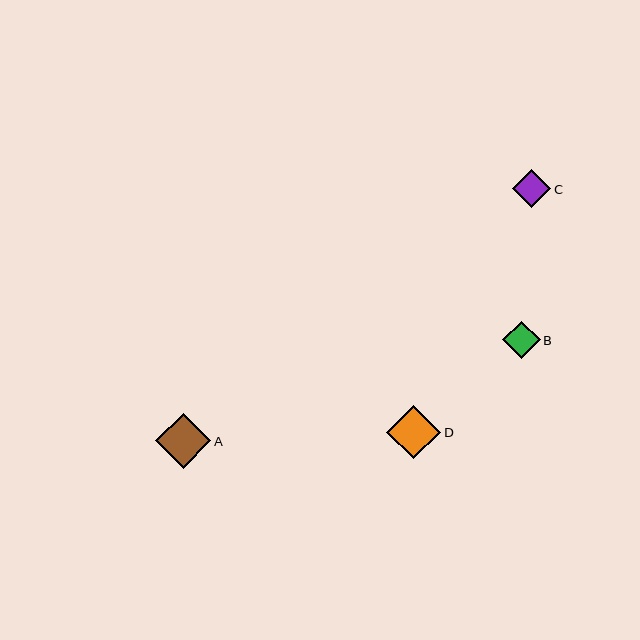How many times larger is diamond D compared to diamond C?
Diamond D is approximately 1.4 times the size of diamond C.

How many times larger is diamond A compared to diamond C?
Diamond A is approximately 1.4 times the size of diamond C.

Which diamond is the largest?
Diamond A is the largest with a size of approximately 55 pixels.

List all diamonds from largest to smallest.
From largest to smallest: A, D, C, B.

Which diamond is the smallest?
Diamond B is the smallest with a size of approximately 37 pixels.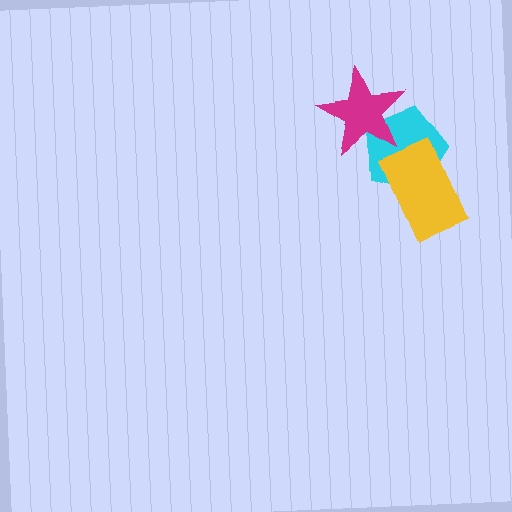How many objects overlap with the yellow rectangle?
1 object overlaps with the yellow rectangle.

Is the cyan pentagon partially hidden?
Yes, it is partially covered by another shape.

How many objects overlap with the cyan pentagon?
2 objects overlap with the cyan pentagon.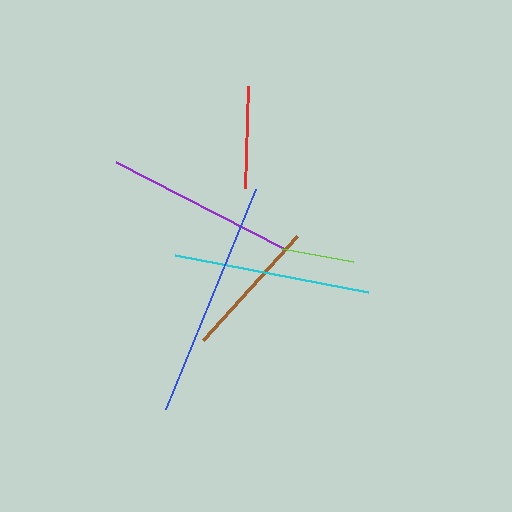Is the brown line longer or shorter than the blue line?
The blue line is longer than the brown line.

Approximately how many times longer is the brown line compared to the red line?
The brown line is approximately 1.4 times the length of the red line.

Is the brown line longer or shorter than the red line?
The brown line is longer than the red line.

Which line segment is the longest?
The blue line is the longest at approximately 237 pixels.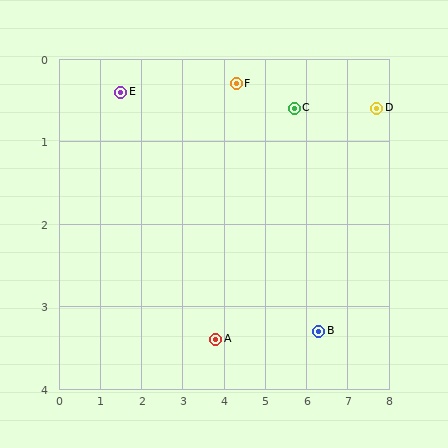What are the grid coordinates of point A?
Point A is at approximately (3.8, 3.4).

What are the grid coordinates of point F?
Point F is at approximately (4.3, 0.3).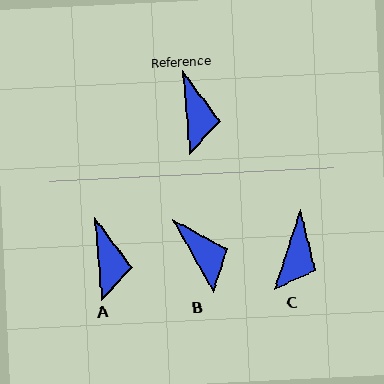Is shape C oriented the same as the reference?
No, it is off by about 23 degrees.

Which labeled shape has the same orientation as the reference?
A.